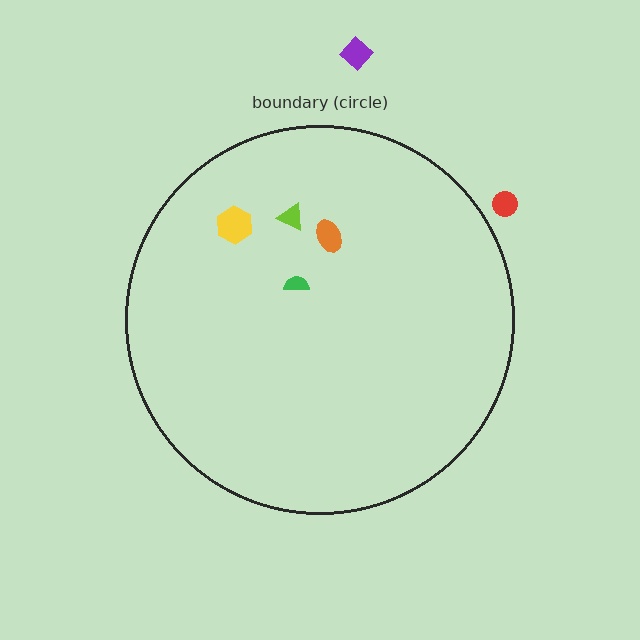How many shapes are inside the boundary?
4 inside, 2 outside.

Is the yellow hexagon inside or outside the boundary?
Inside.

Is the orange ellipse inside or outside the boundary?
Inside.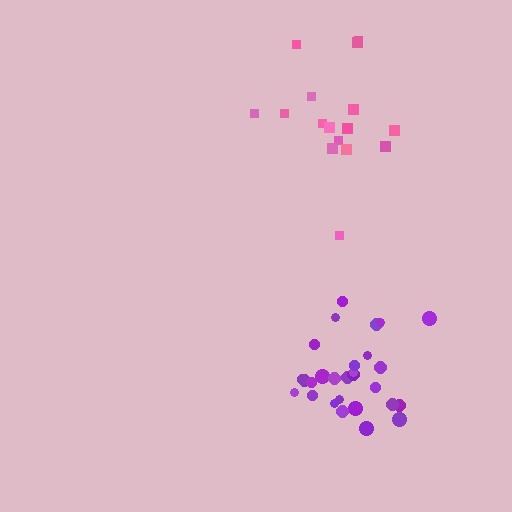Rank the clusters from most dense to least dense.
purple, pink.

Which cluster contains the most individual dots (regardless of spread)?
Purple (28).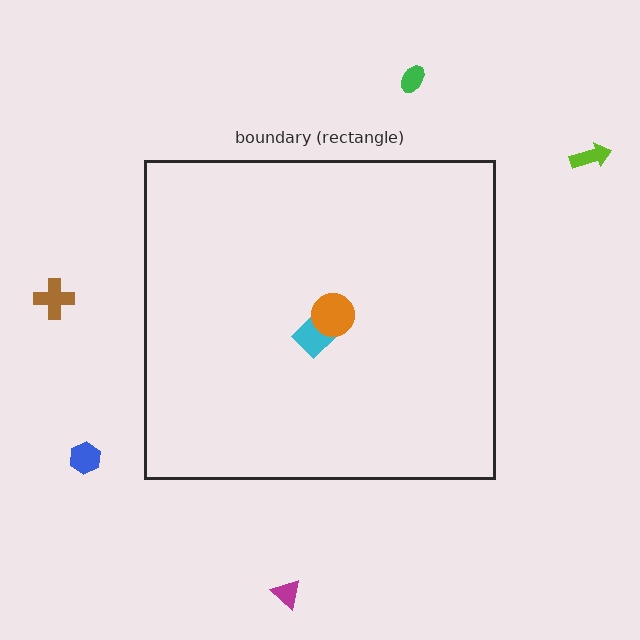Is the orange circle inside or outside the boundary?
Inside.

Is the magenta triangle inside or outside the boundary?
Outside.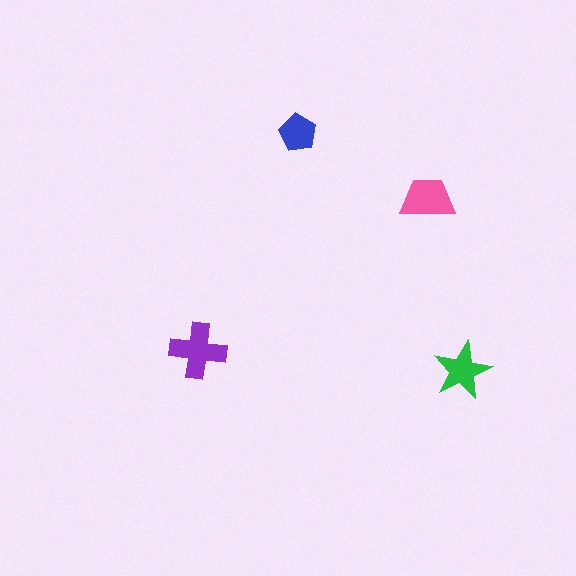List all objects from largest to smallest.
The purple cross, the pink trapezoid, the green star, the blue pentagon.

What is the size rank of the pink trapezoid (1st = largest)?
2nd.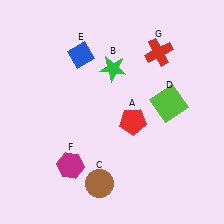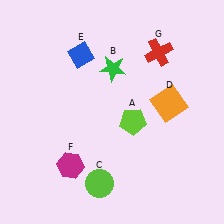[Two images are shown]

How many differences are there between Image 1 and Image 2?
There are 3 differences between the two images.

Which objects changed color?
A changed from red to lime. C changed from brown to lime. D changed from lime to orange.